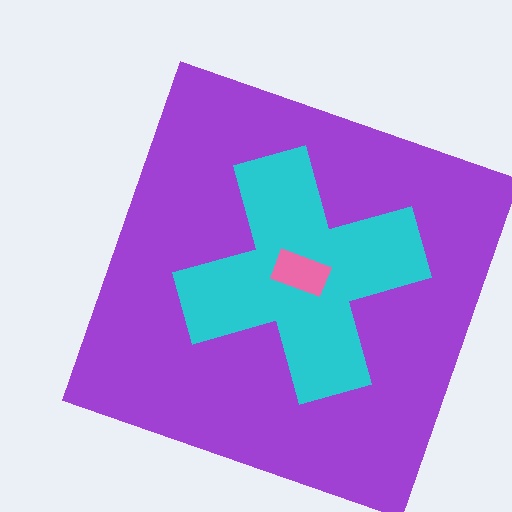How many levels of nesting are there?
3.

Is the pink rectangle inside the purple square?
Yes.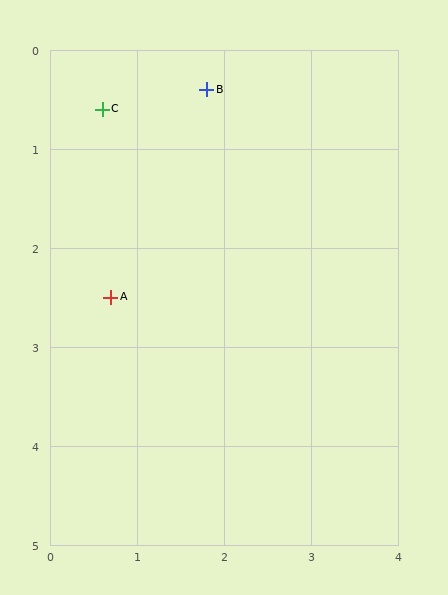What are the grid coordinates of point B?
Point B is at approximately (1.8, 0.4).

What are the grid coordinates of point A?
Point A is at approximately (0.7, 2.5).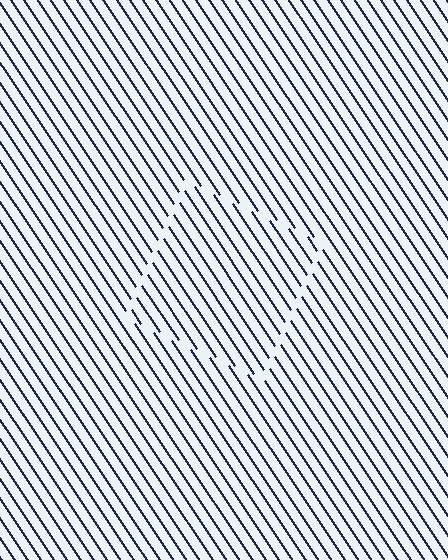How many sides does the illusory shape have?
4 sides — the line-ends trace a square.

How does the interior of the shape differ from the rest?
The interior of the shape contains the same grating, shifted by half a period — the contour is defined by the phase discontinuity where line-ends from the inner and outer gratings abut.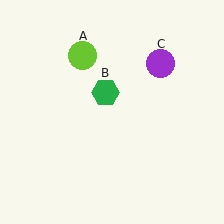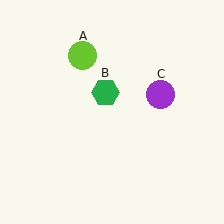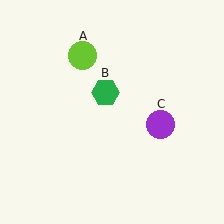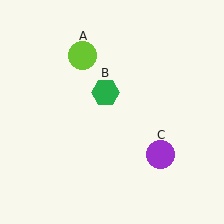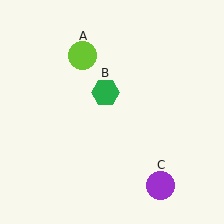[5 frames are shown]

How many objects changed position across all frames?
1 object changed position: purple circle (object C).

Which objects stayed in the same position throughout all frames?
Lime circle (object A) and green hexagon (object B) remained stationary.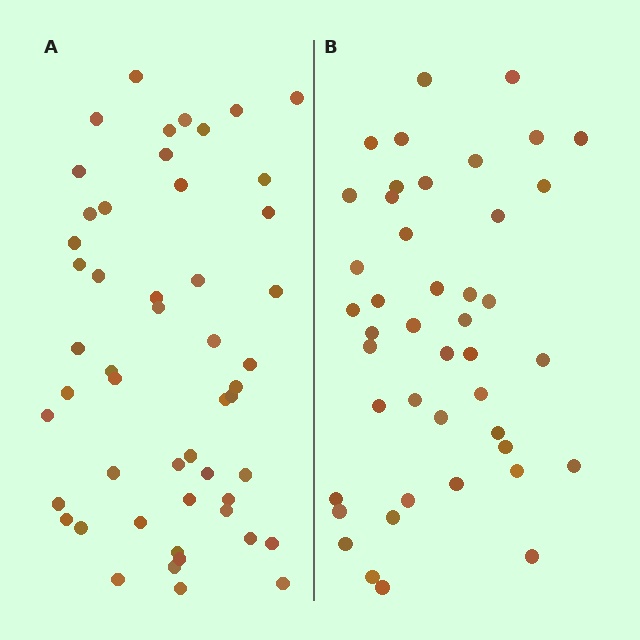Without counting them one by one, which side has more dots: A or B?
Region A (the left region) has more dots.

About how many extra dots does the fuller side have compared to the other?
Region A has roughly 8 or so more dots than region B.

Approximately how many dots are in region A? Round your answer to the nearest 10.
About 50 dots. (The exact count is 51, which rounds to 50.)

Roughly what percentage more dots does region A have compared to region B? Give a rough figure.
About 15% more.